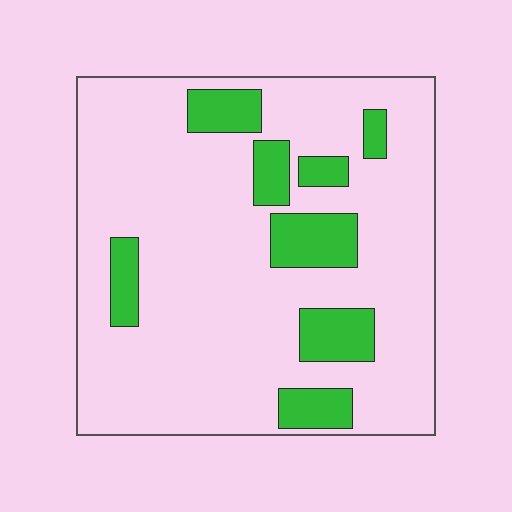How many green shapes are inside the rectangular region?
8.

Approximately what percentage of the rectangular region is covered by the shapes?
Approximately 20%.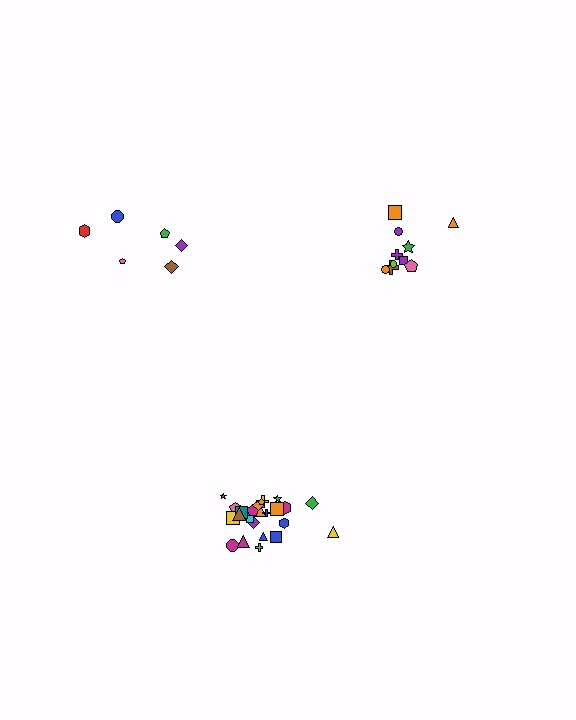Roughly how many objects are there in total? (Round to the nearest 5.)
Roughly 40 objects in total.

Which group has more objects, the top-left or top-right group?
The top-right group.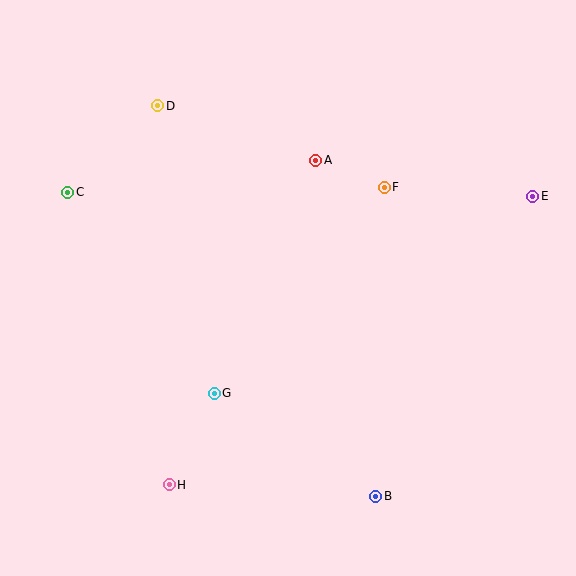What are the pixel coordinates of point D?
Point D is at (158, 106).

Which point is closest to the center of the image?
Point G at (214, 393) is closest to the center.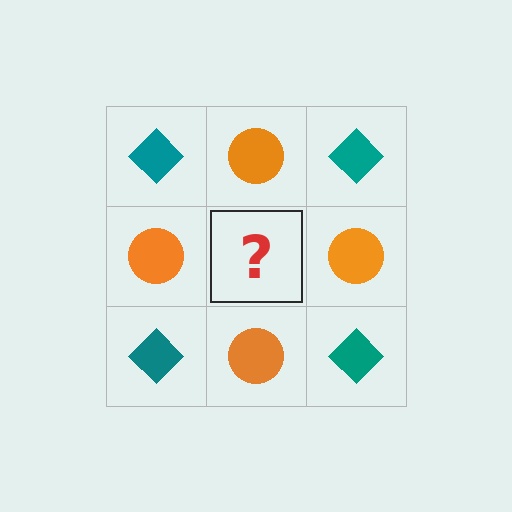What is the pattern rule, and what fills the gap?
The rule is that it alternates teal diamond and orange circle in a checkerboard pattern. The gap should be filled with a teal diamond.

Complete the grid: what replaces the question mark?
The question mark should be replaced with a teal diamond.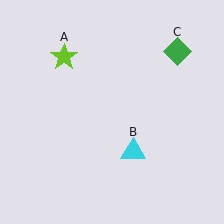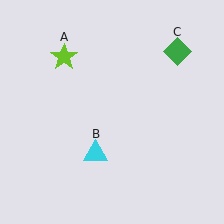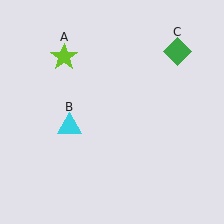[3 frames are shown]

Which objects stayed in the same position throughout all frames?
Lime star (object A) and green diamond (object C) remained stationary.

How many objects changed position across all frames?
1 object changed position: cyan triangle (object B).